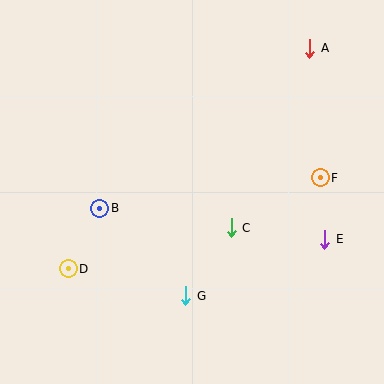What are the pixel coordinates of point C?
Point C is at (231, 228).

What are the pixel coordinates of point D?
Point D is at (68, 269).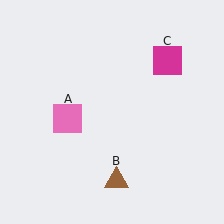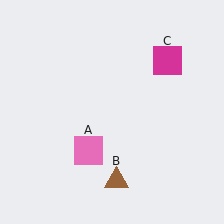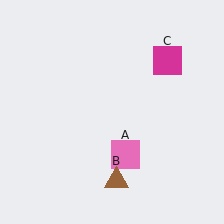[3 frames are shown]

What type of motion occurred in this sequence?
The pink square (object A) rotated counterclockwise around the center of the scene.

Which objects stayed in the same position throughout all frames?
Brown triangle (object B) and magenta square (object C) remained stationary.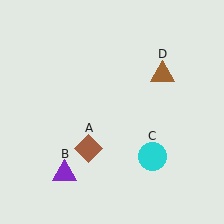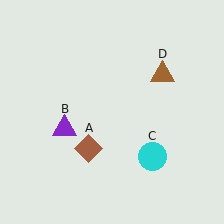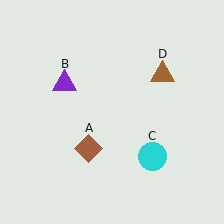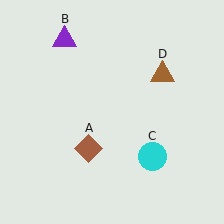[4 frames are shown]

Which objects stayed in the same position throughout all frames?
Brown diamond (object A) and cyan circle (object C) and brown triangle (object D) remained stationary.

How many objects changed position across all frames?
1 object changed position: purple triangle (object B).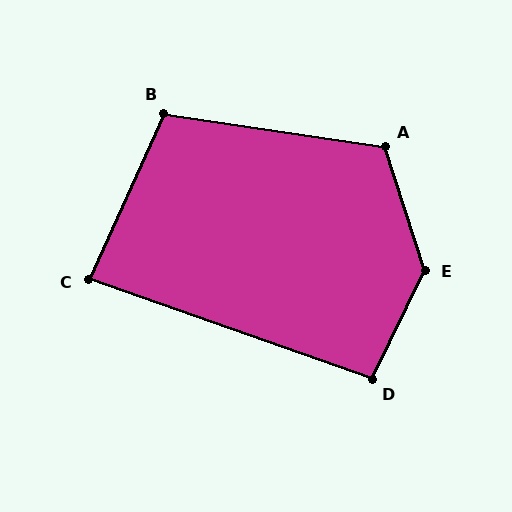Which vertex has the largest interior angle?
E, at approximately 137 degrees.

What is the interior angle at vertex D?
Approximately 96 degrees (obtuse).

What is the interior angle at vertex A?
Approximately 116 degrees (obtuse).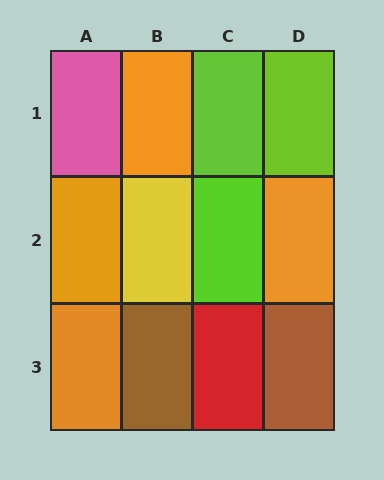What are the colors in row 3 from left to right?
Orange, brown, red, brown.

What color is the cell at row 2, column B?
Yellow.